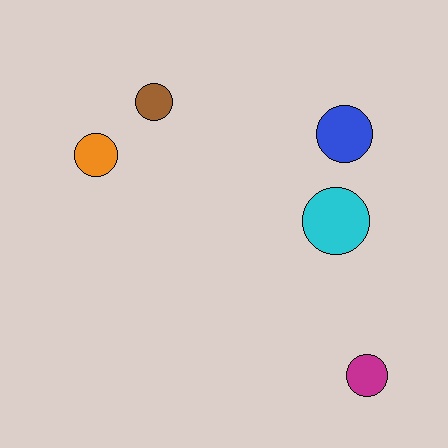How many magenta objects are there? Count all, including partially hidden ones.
There is 1 magenta object.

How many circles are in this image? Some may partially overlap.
There are 5 circles.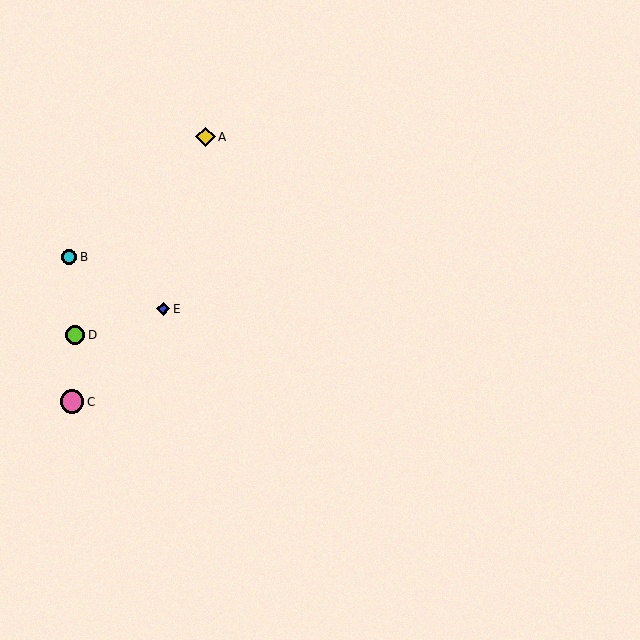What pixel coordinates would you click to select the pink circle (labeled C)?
Click at (72, 402) to select the pink circle C.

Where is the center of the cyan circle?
The center of the cyan circle is at (69, 257).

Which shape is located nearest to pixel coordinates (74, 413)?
The pink circle (labeled C) at (72, 402) is nearest to that location.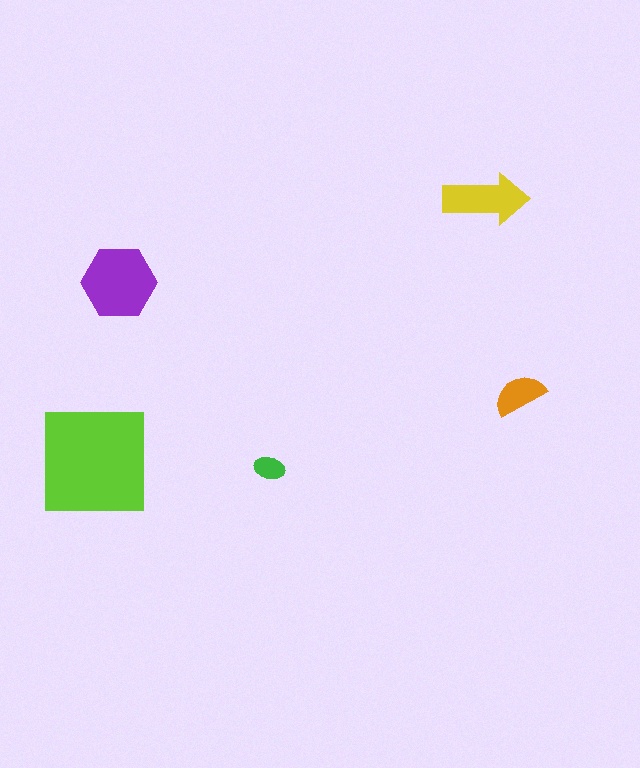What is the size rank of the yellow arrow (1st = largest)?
3rd.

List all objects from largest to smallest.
The lime square, the purple hexagon, the yellow arrow, the orange semicircle, the green ellipse.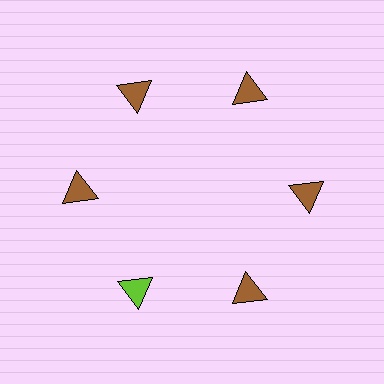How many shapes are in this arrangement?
There are 6 shapes arranged in a ring pattern.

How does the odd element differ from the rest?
It has a different color: lime instead of brown.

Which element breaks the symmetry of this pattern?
The lime triangle at roughly the 7 o'clock position breaks the symmetry. All other shapes are brown triangles.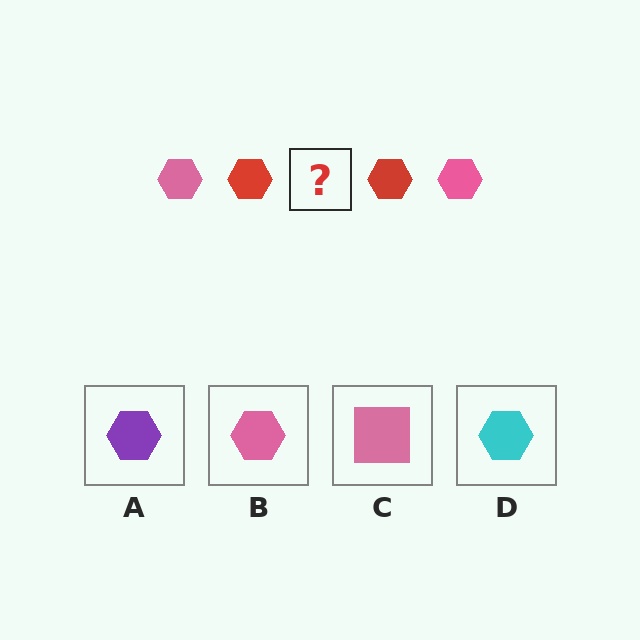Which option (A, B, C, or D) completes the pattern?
B.